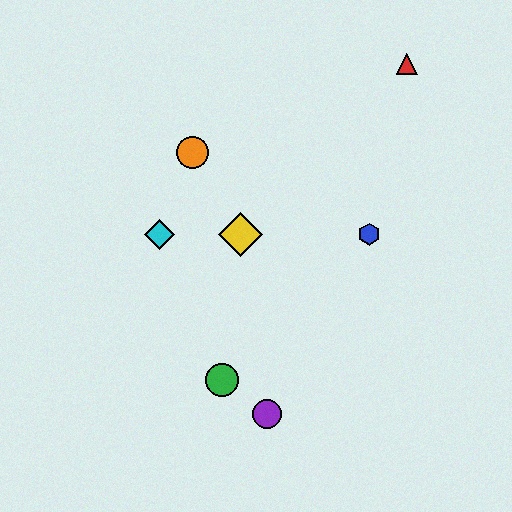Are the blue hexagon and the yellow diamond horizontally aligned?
Yes, both are at y≈234.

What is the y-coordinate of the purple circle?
The purple circle is at y≈414.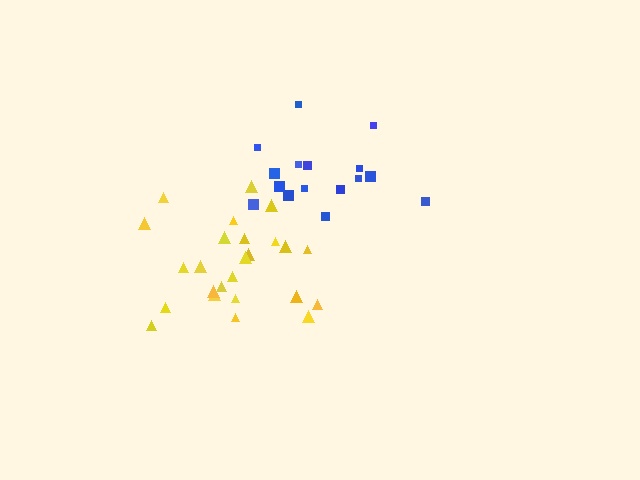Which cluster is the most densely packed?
Yellow.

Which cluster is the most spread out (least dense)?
Blue.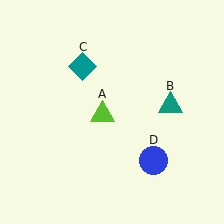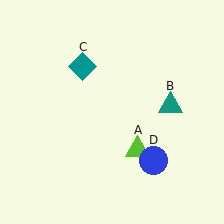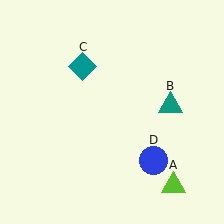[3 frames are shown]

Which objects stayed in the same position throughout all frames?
Teal triangle (object B) and teal diamond (object C) and blue circle (object D) remained stationary.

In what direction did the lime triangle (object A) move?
The lime triangle (object A) moved down and to the right.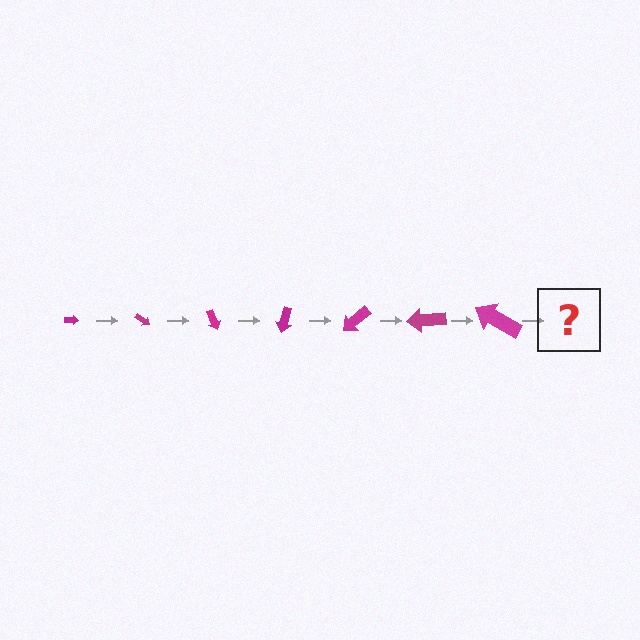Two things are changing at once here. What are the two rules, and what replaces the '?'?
The two rules are that the arrow grows larger each step and it rotates 35 degrees each step. The '?' should be an arrow, larger than the previous one and rotated 245 degrees from the start.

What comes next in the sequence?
The next element should be an arrow, larger than the previous one and rotated 245 degrees from the start.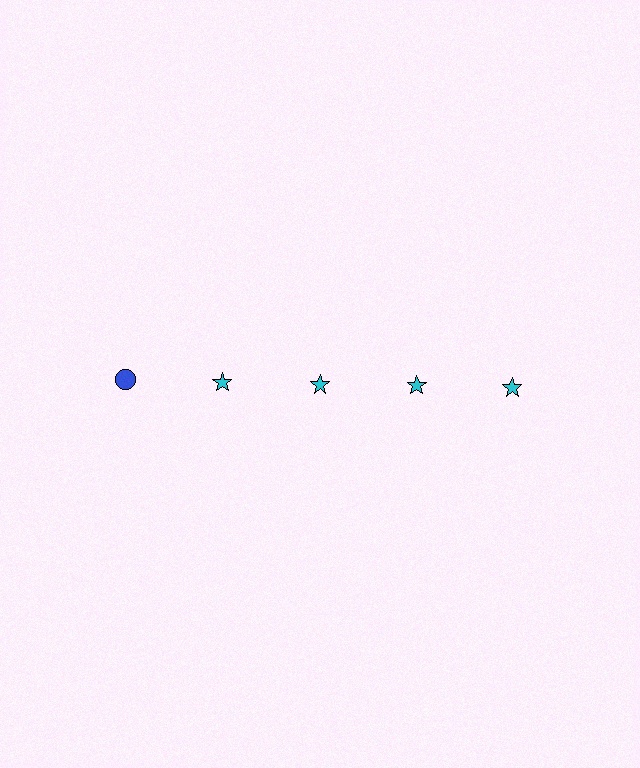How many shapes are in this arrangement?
There are 5 shapes arranged in a grid pattern.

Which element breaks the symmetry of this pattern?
The blue circle in the top row, leftmost column breaks the symmetry. All other shapes are cyan stars.